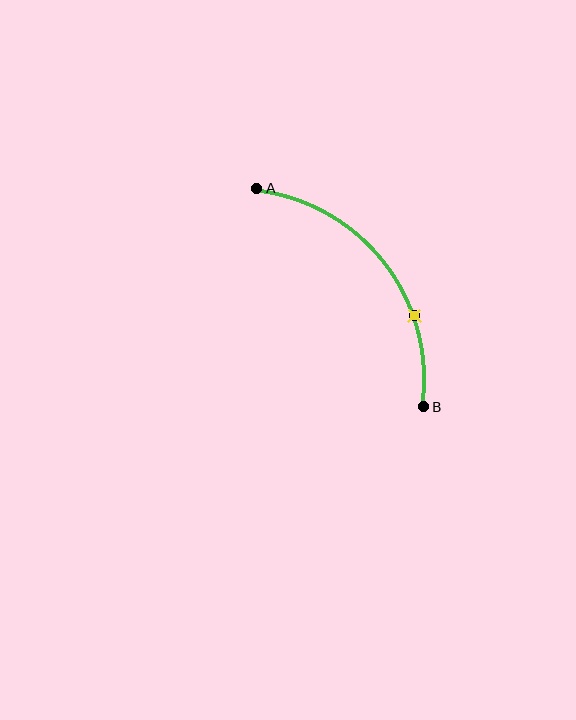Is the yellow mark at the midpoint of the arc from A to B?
No. The yellow mark lies on the arc but is closer to endpoint B. The arc midpoint would be at the point on the curve equidistant along the arc from both A and B.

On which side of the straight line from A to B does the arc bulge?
The arc bulges above and to the right of the straight line connecting A and B.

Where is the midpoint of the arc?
The arc midpoint is the point on the curve farthest from the straight line joining A and B. It sits above and to the right of that line.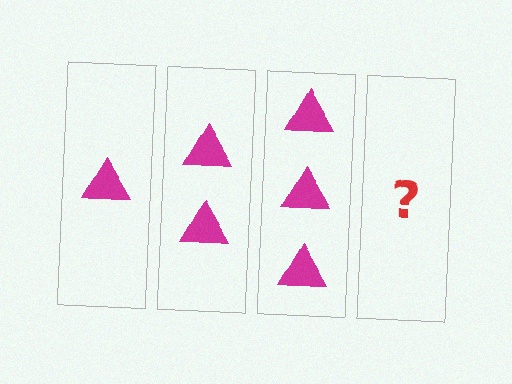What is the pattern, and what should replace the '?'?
The pattern is that each step adds one more triangle. The '?' should be 4 triangles.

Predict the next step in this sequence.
The next step is 4 triangles.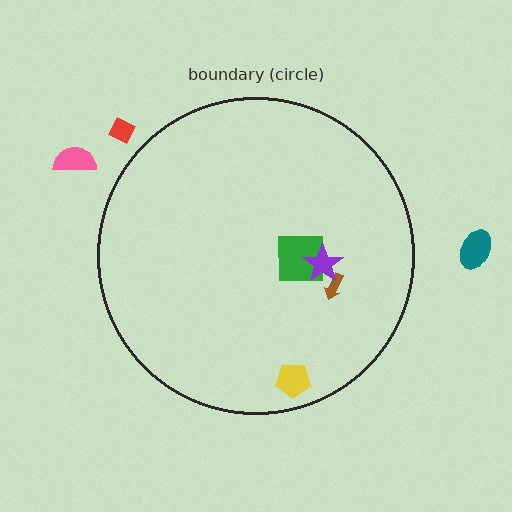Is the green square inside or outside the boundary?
Inside.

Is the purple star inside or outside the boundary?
Inside.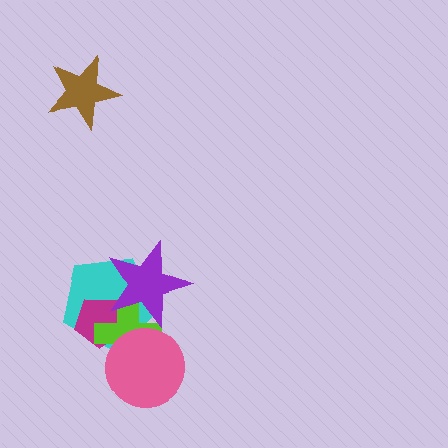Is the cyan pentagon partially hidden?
Yes, it is partially covered by another shape.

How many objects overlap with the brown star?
0 objects overlap with the brown star.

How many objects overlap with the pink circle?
2 objects overlap with the pink circle.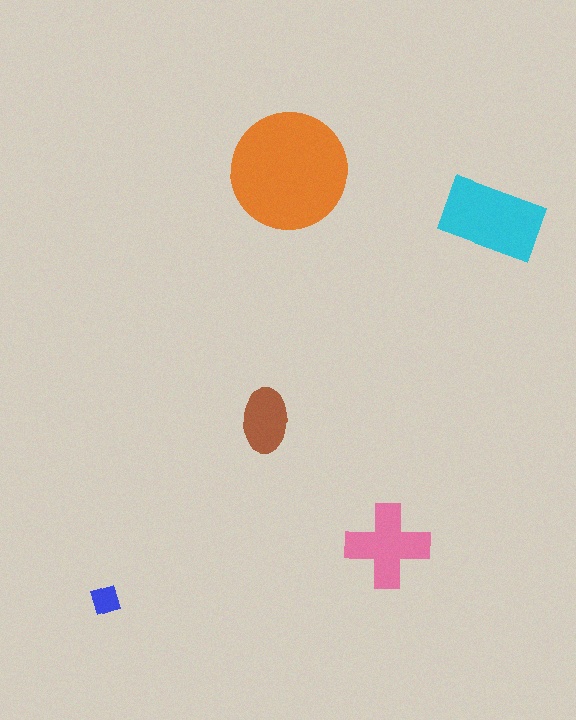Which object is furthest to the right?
The cyan rectangle is rightmost.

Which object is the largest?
The orange circle.